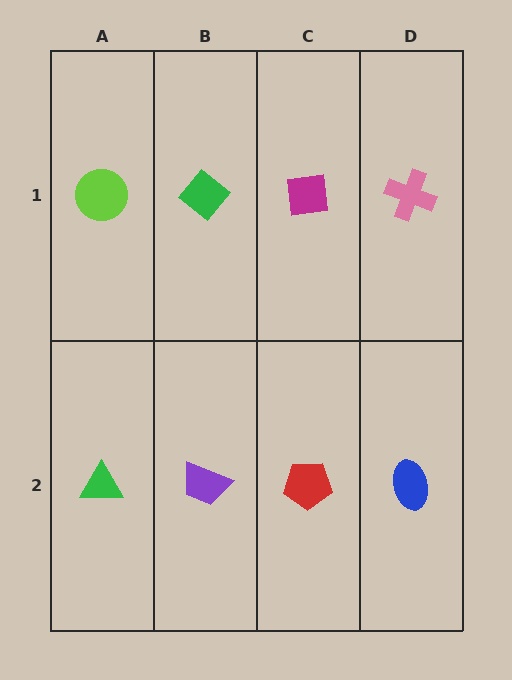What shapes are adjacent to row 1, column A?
A green triangle (row 2, column A), a green diamond (row 1, column B).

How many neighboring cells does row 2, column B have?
3.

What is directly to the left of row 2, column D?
A red pentagon.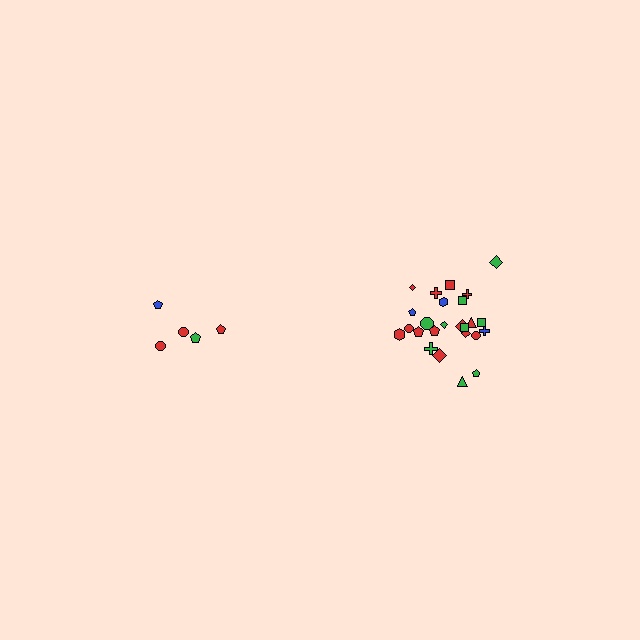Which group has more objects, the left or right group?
The right group.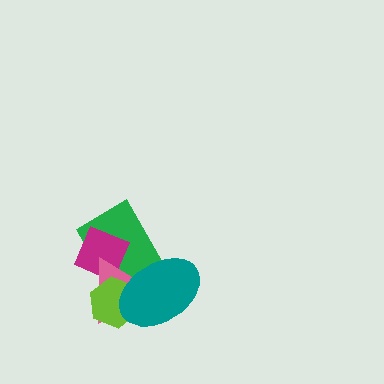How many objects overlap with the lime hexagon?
3 objects overlap with the lime hexagon.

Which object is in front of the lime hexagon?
The teal ellipse is in front of the lime hexagon.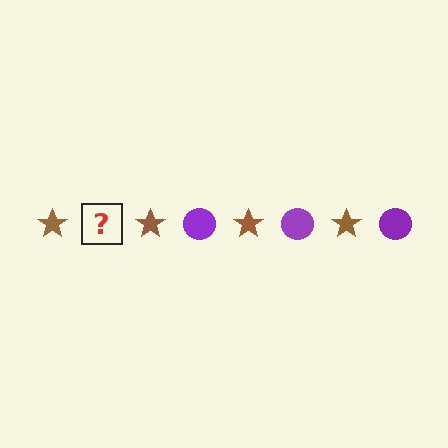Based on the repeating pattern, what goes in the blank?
The blank should be a purple circle.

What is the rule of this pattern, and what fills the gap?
The rule is that the pattern alternates between brown star and purple circle. The gap should be filled with a purple circle.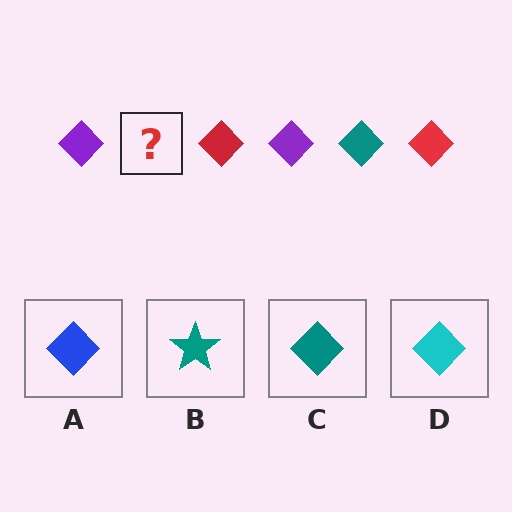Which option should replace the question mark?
Option C.